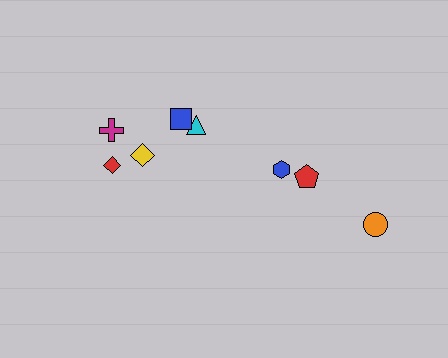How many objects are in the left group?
There are 5 objects.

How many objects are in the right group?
There are 3 objects.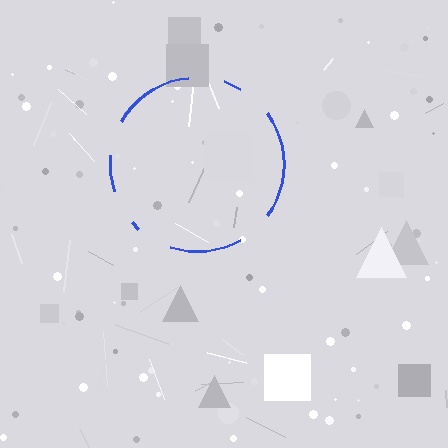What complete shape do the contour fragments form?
The contour fragments form a circle.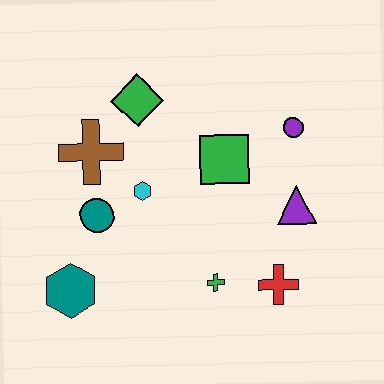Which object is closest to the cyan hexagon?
The teal circle is closest to the cyan hexagon.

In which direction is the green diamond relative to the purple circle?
The green diamond is to the left of the purple circle.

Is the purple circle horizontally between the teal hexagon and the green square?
No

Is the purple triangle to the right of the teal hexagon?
Yes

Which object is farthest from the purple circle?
The teal hexagon is farthest from the purple circle.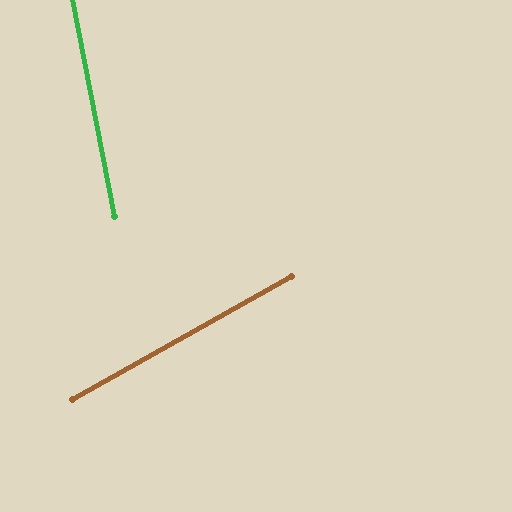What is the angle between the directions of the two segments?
Approximately 71 degrees.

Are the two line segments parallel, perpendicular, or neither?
Neither parallel nor perpendicular — they differ by about 71°.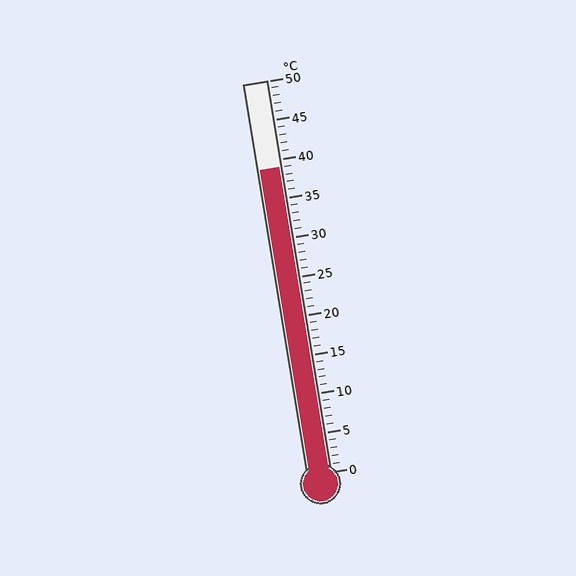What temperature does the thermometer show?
The thermometer shows approximately 39°C.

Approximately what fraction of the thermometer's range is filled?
The thermometer is filled to approximately 80% of its range.